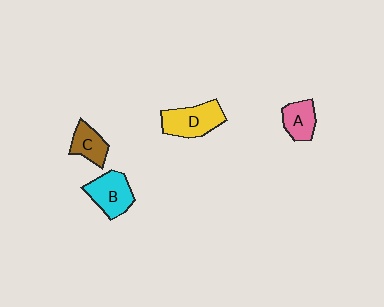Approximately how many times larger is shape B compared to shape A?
Approximately 1.4 times.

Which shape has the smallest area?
Shape C (brown).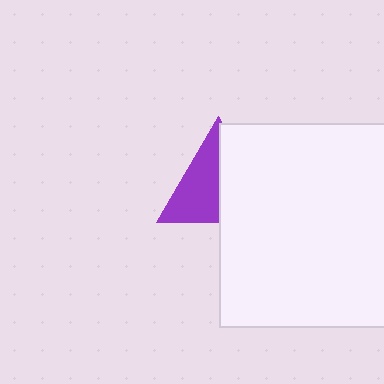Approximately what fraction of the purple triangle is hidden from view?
Roughly 48% of the purple triangle is hidden behind the white square.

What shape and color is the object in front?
The object in front is a white square.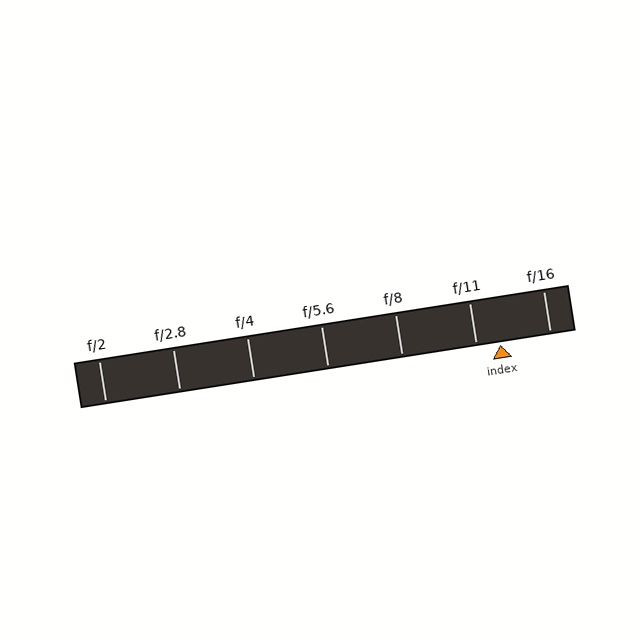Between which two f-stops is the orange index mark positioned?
The index mark is between f/11 and f/16.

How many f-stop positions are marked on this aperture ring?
There are 7 f-stop positions marked.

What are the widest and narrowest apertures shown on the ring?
The widest aperture shown is f/2 and the narrowest is f/16.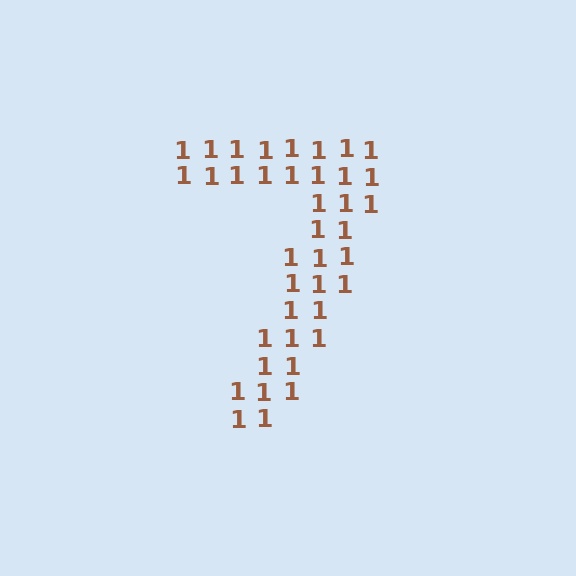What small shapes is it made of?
It is made of small digit 1's.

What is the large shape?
The large shape is the digit 7.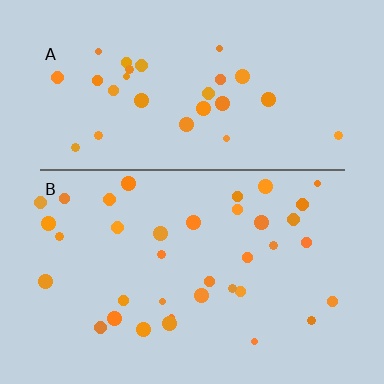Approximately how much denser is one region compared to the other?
Approximately 1.3× — region B over region A.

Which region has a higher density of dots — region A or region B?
B (the bottom).